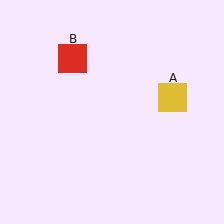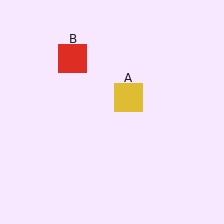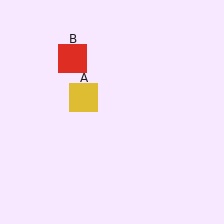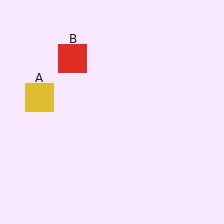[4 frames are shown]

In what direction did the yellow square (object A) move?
The yellow square (object A) moved left.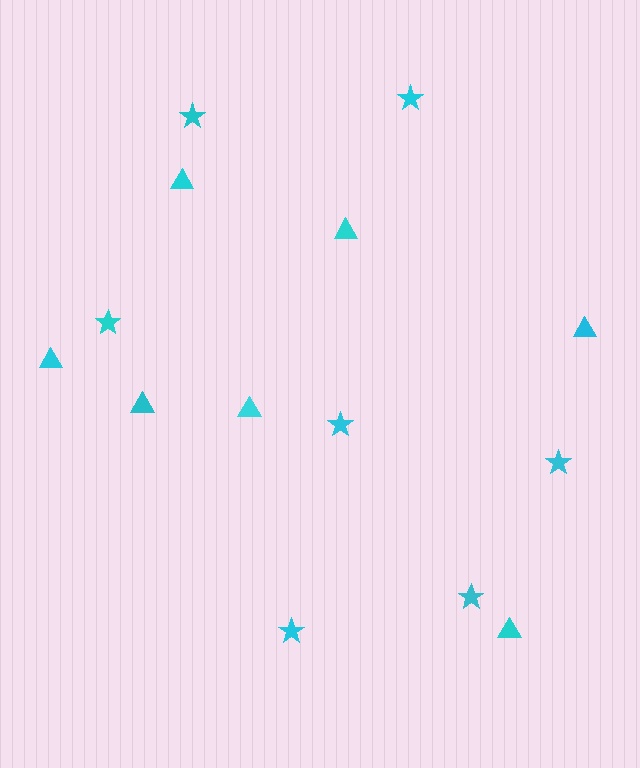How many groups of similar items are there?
There are 2 groups: one group of stars (7) and one group of triangles (7).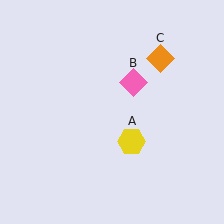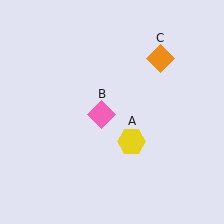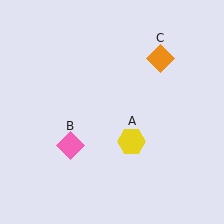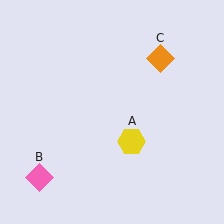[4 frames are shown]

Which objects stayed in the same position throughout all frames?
Yellow hexagon (object A) and orange diamond (object C) remained stationary.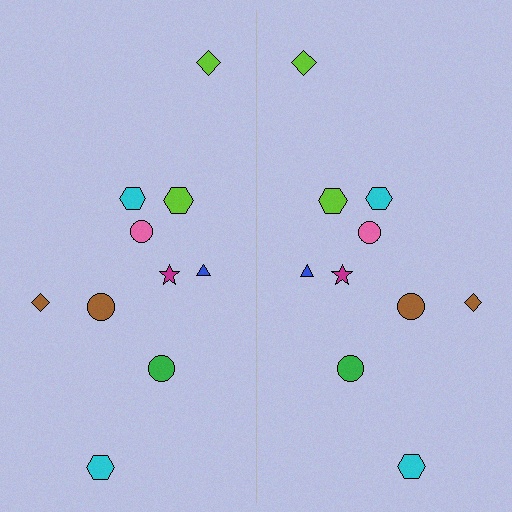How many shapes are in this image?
There are 20 shapes in this image.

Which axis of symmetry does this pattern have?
The pattern has a vertical axis of symmetry running through the center of the image.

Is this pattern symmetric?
Yes, this pattern has bilateral (reflection) symmetry.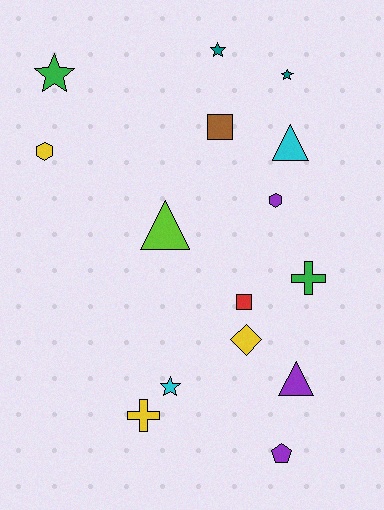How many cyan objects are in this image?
There are 2 cyan objects.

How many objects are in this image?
There are 15 objects.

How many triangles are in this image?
There are 3 triangles.